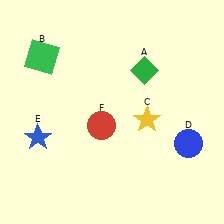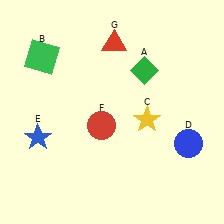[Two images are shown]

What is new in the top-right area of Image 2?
A red triangle (G) was added in the top-right area of Image 2.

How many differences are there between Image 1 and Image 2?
There is 1 difference between the two images.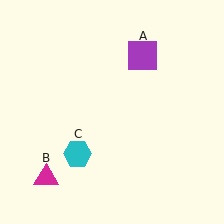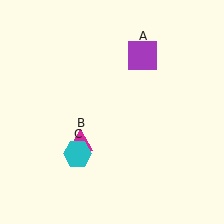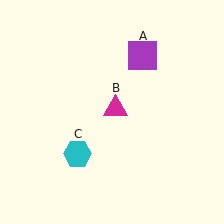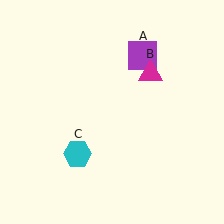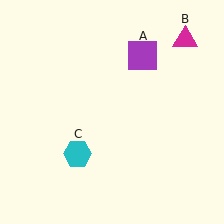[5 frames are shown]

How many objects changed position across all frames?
1 object changed position: magenta triangle (object B).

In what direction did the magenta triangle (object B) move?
The magenta triangle (object B) moved up and to the right.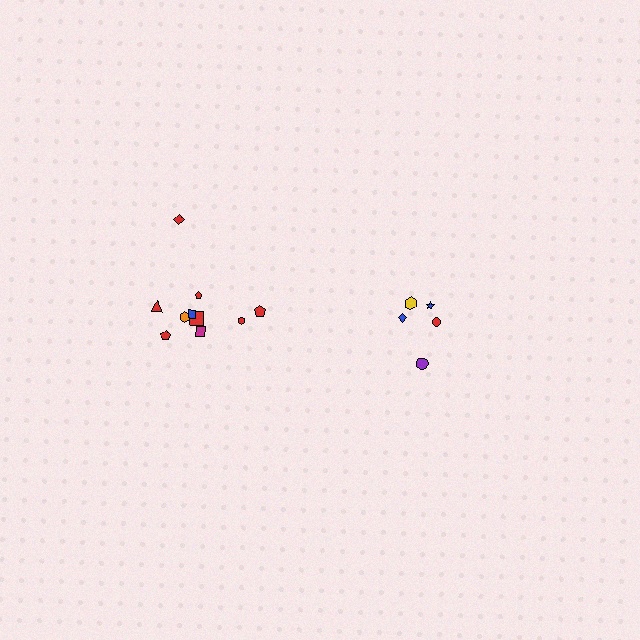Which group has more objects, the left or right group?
The left group.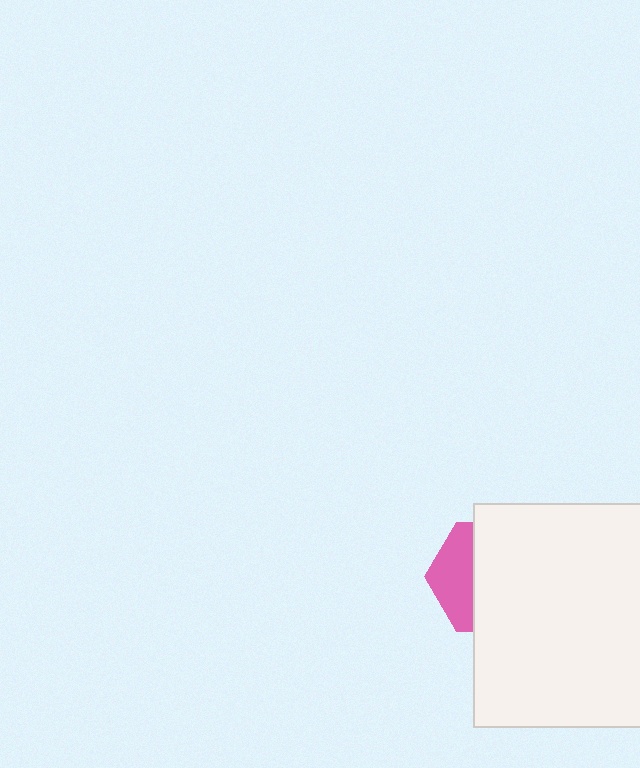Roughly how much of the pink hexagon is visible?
A small part of it is visible (roughly 35%).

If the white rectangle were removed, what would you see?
You would see the complete pink hexagon.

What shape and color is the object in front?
The object in front is a white rectangle.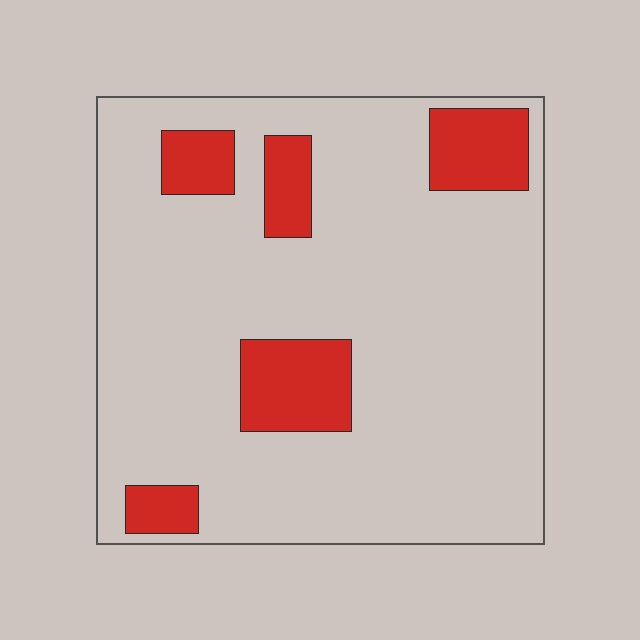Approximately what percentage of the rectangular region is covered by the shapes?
Approximately 15%.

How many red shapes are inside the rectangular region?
5.